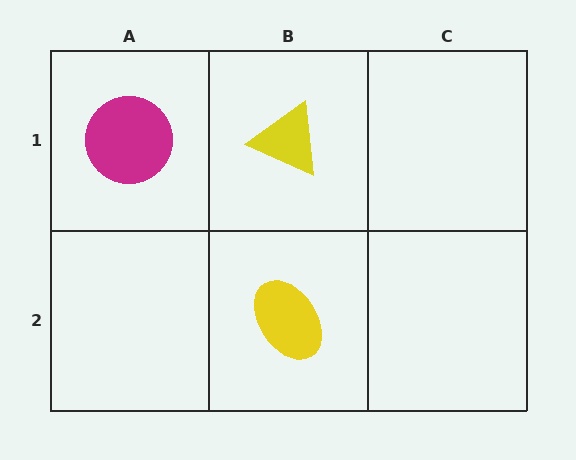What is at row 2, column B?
A yellow ellipse.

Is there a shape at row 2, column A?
No, that cell is empty.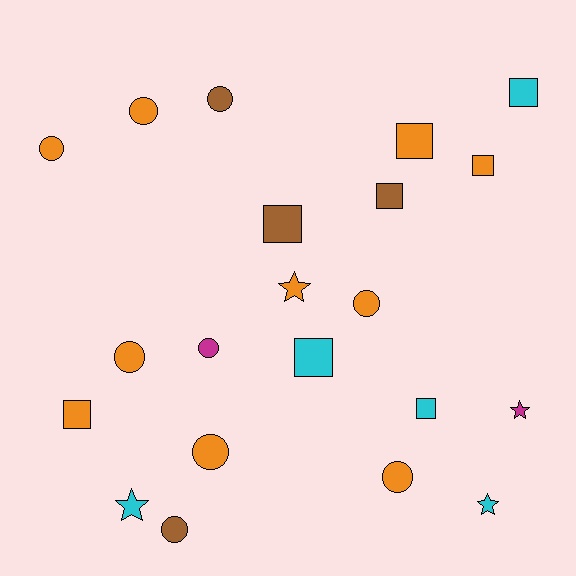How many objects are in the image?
There are 21 objects.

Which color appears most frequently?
Orange, with 10 objects.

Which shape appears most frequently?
Circle, with 9 objects.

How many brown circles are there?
There are 2 brown circles.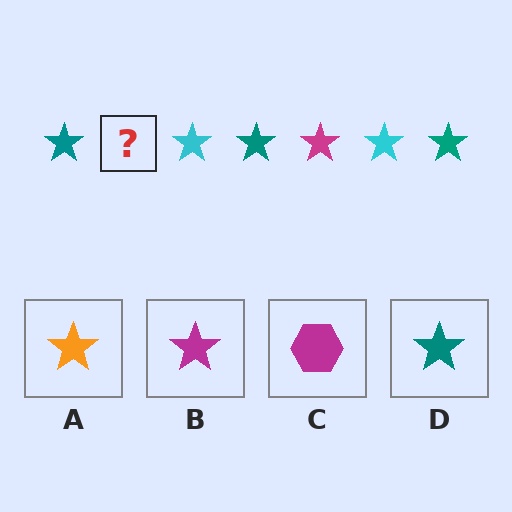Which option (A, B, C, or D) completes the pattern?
B.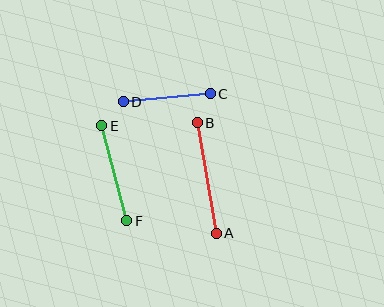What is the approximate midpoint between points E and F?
The midpoint is at approximately (114, 173) pixels.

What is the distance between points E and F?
The distance is approximately 98 pixels.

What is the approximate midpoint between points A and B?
The midpoint is at approximately (207, 178) pixels.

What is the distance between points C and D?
The distance is approximately 87 pixels.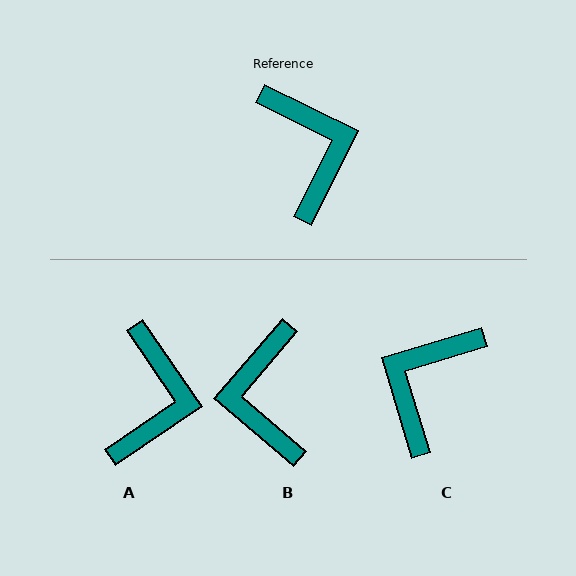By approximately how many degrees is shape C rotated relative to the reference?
Approximately 133 degrees counter-clockwise.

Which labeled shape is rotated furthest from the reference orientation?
B, about 166 degrees away.